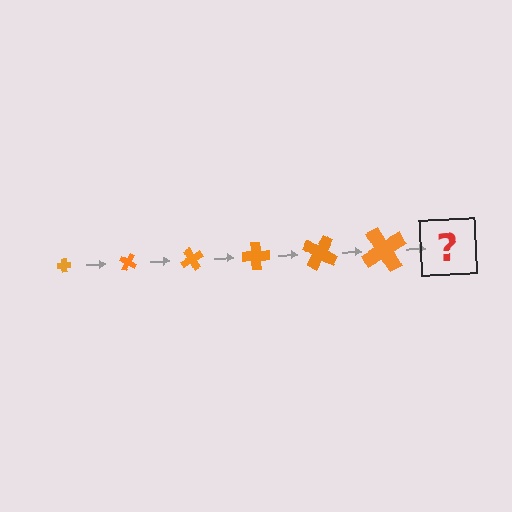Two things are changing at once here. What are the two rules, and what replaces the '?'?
The two rules are that the cross grows larger each step and it rotates 30 degrees each step. The '?' should be a cross, larger than the previous one and rotated 180 degrees from the start.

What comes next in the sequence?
The next element should be a cross, larger than the previous one and rotated 180 degrees from the start.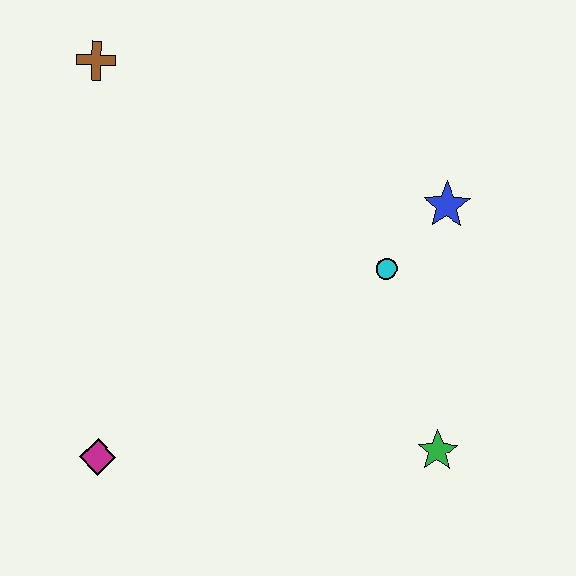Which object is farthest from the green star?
The brown cross is farthest from the green star.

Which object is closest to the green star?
The cyan circle is closest to the green star.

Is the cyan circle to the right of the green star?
No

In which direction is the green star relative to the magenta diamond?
The green star is to the right of the magenta diamond.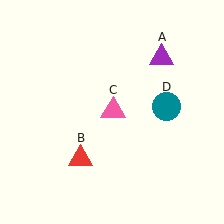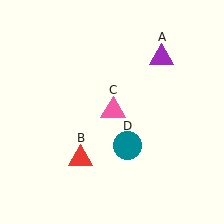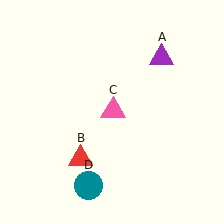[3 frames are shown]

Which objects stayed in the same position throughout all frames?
Purple triangle (object A) and red triangle (object B) and pink triangle (object C) remained stationary.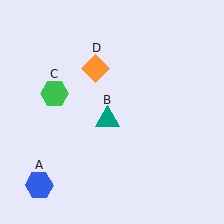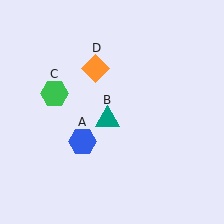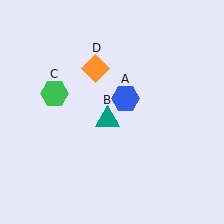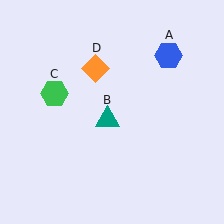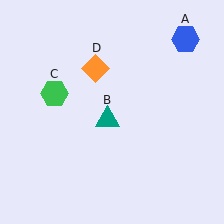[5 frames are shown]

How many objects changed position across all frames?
1 object changed position: blue hexagon (object A).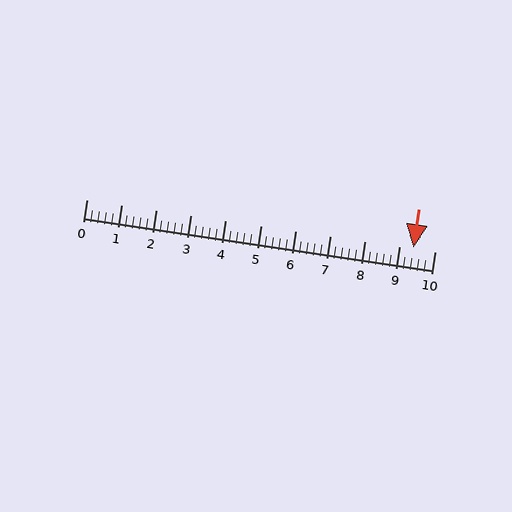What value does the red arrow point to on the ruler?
The red arrow points to approximately 9.4.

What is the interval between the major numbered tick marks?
The major tick marks are spaced 1 units apart.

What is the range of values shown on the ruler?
The ruler shows values from 0 to 10.